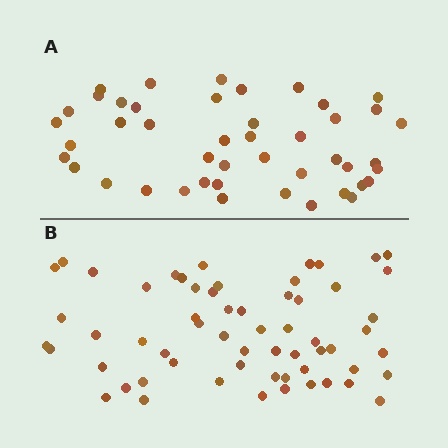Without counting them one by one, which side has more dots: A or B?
Region B (the bottom region) has more dots.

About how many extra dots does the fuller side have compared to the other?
Region B has approximately 15 more dots than region A.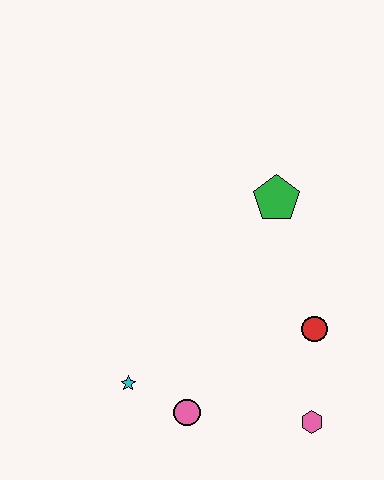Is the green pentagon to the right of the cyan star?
Yes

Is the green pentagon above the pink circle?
Yes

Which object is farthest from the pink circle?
The green pentagon is farthest from the pink circle.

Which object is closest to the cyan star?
The pink circle is closest to the cyan star.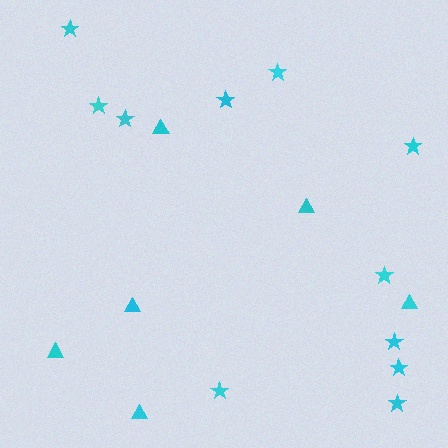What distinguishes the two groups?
There are 2 groups: one group of triangles (6) and one group of stars (11).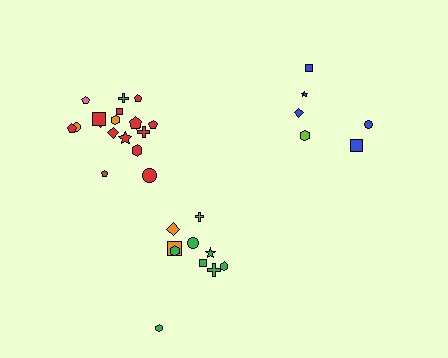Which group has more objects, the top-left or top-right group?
The top-left group.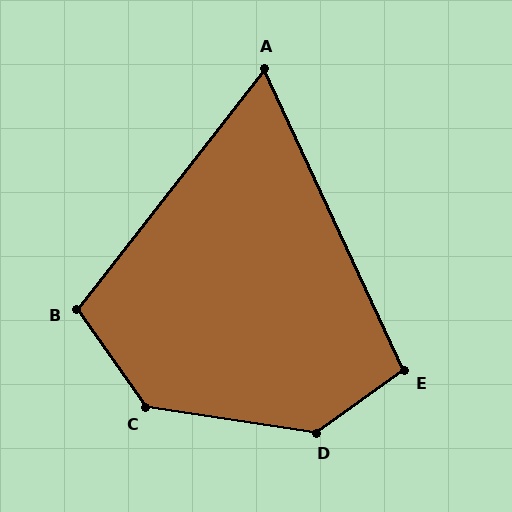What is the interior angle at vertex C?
Approximately 134 degrees (obtuse).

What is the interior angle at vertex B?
Approximately 107 degrees (obtuse).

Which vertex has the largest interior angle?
D, at approximately 136 degrees.